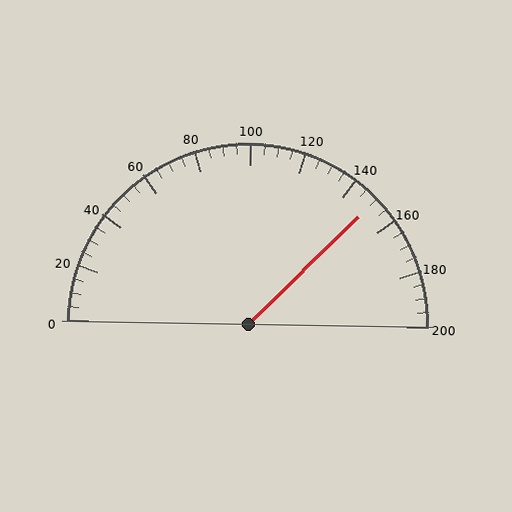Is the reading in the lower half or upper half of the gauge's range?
The reading is in the upper half of the range (0 to 200).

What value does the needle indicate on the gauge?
The needle indicates approximately 150.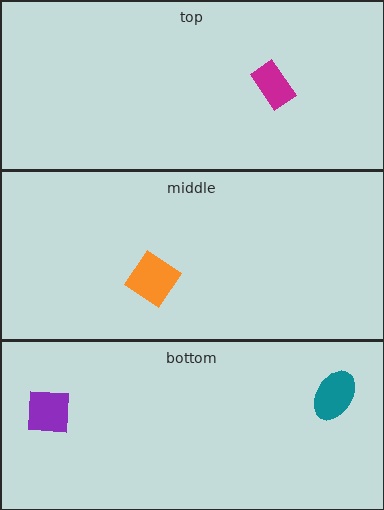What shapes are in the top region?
The magenta rectangle.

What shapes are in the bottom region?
The purple square, the teal ellipse.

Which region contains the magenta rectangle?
The top region.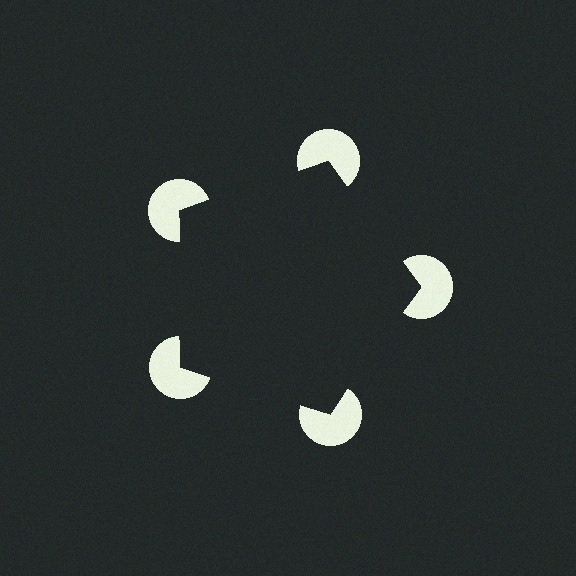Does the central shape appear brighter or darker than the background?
It typically appears slightly darker than the background, even though no actual brightness change is drawn.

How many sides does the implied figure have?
5 sides.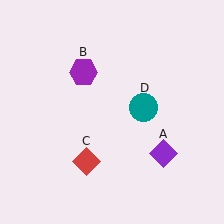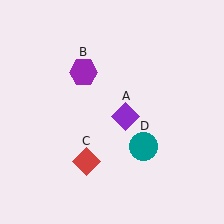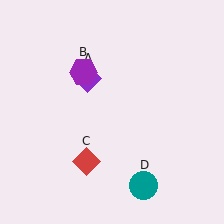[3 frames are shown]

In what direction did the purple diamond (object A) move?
The purple diamond (object A) moved up and to the left.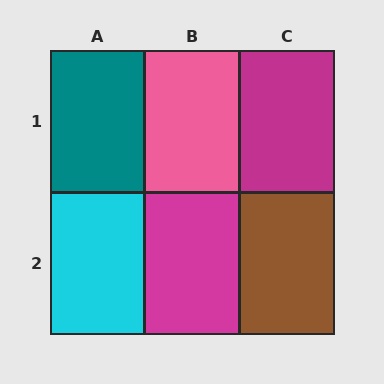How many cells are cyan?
1 cell is cyan.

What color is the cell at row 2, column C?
Brown.